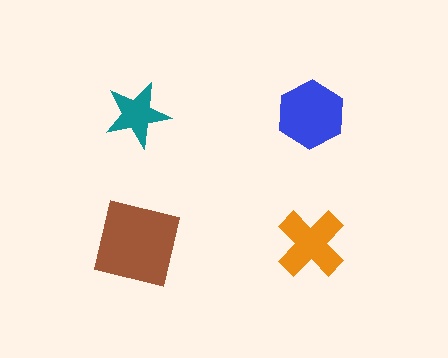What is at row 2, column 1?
A brown square.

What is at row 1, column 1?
A teal star.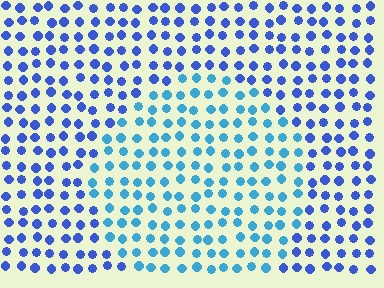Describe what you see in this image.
The image is filled with small blue elements in a uniform arrangement. A circle-shaped region is visible where the elements are tinted to a slightly different hue, forming a subtle color boundary.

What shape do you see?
I see a circle.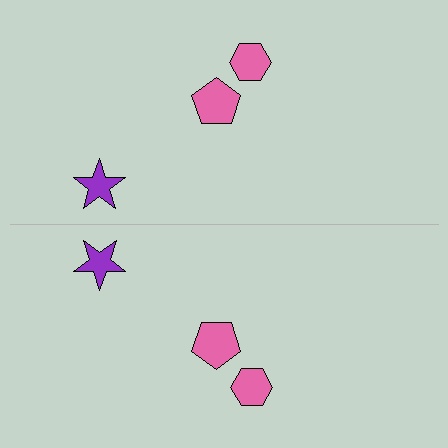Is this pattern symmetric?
Yes, this pattern has bilateral (reflection) symmetry.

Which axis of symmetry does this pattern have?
The pattern has a horizontal axis of symmetry running through the center of the image.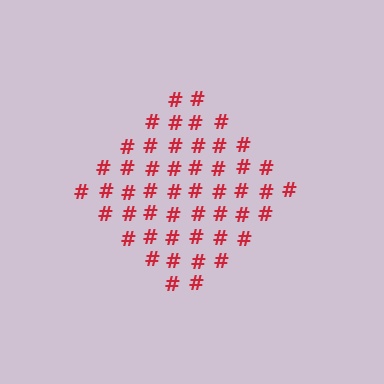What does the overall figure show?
The overall figure shows a diamond.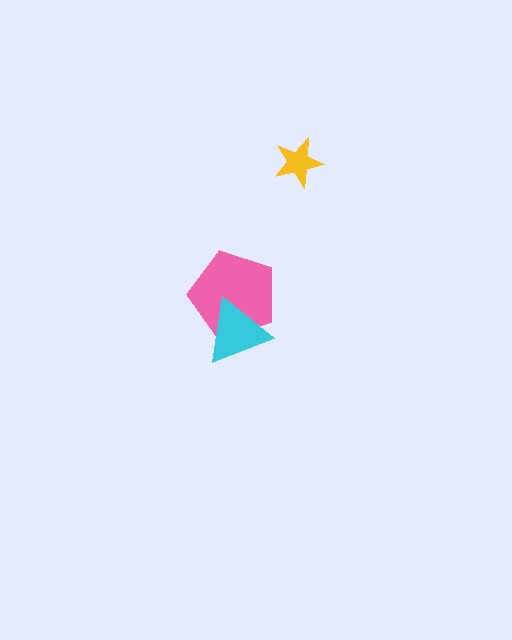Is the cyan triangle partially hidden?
No, no other shape covers it.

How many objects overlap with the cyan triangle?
1 object overlaps with the cyan triangle.